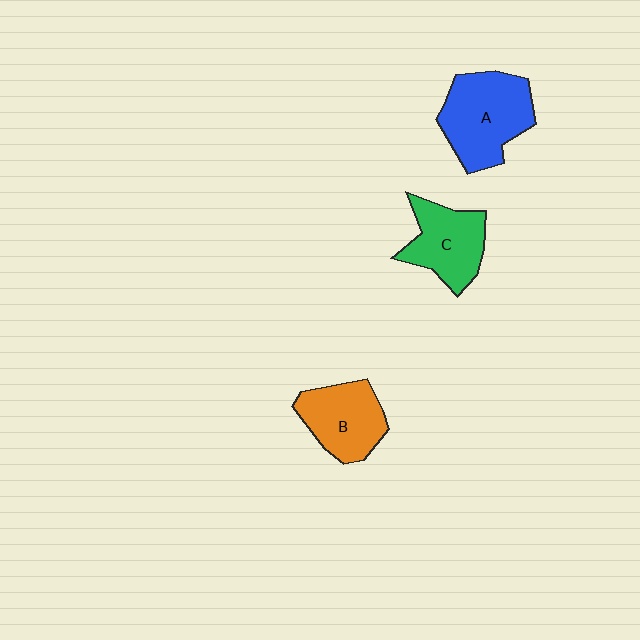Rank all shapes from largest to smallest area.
From largest to smallest: A (blue), C (green), B (orange).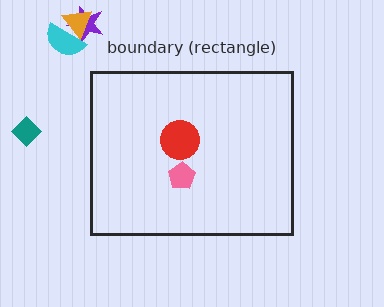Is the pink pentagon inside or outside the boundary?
Inside.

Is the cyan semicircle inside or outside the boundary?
Outside.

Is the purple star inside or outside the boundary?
Outside.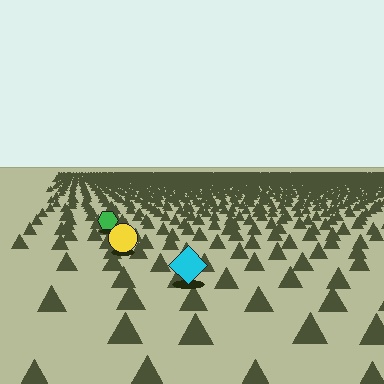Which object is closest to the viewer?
The cyan diamond is closest. The texture marks near it are larger and more spread out.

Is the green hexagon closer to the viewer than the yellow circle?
No. The yellow circle is closer — you can tell from the texture gradient: the ground texture is coarser near it.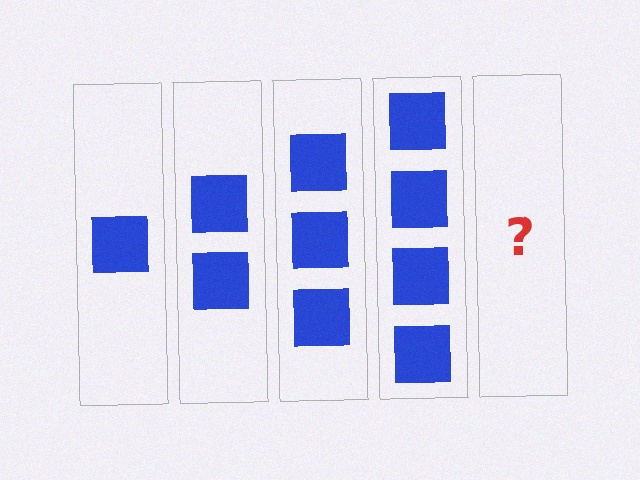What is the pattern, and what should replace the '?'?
The pattern is that each step adds one more square. The '?' should be 5 squares.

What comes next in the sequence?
The next element should be 5 squares.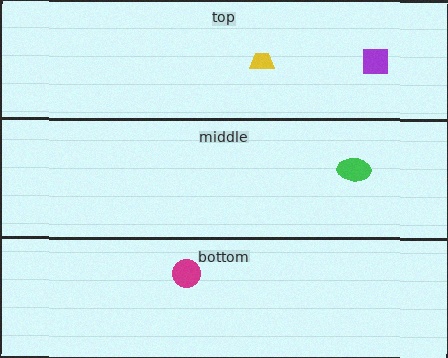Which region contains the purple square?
The top region.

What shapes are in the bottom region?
The magenta circle.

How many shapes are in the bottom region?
1.